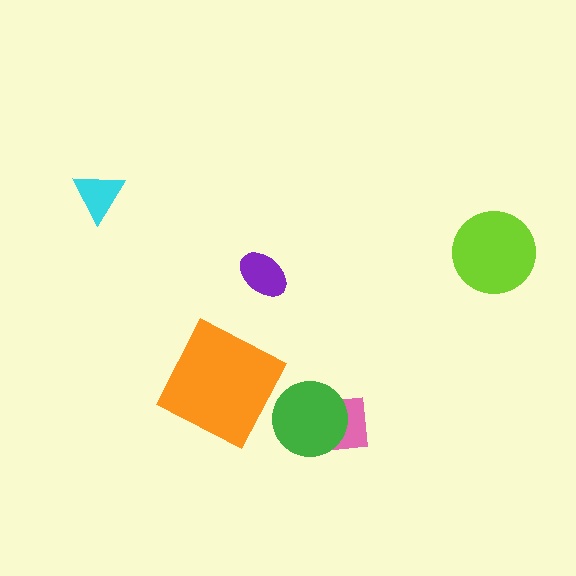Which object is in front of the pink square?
The green circle is in front of the pink square.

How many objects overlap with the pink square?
1 object overlaps with the pink square.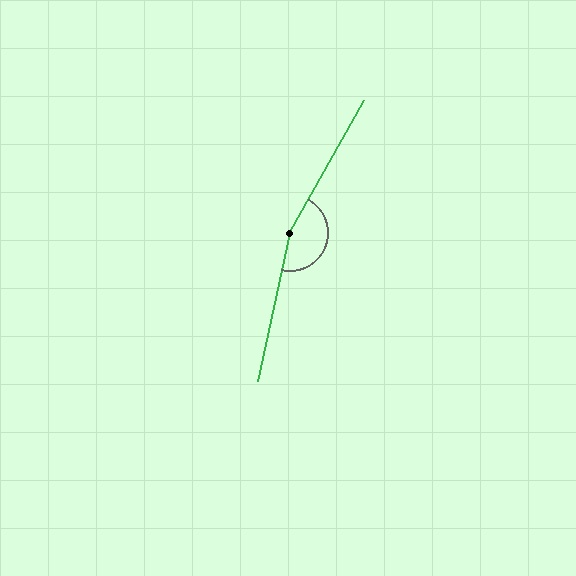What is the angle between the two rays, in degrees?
Approximately 163 degrees.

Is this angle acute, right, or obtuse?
It is obtuse.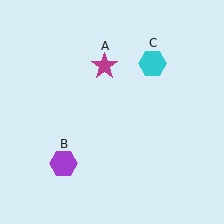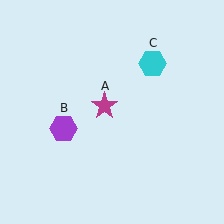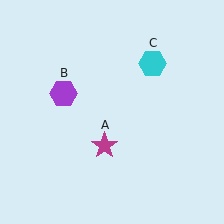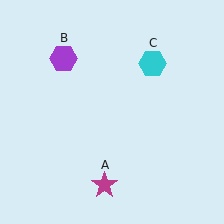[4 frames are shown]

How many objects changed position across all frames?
2 objects changed position: magenta star (object A), purple hexagon (object B).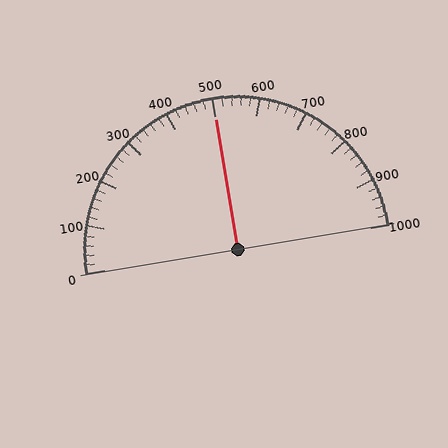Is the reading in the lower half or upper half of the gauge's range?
The reading is in the upper half of the range (0 to 1000).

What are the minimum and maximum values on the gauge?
The gauge ranges from 0 to 1000.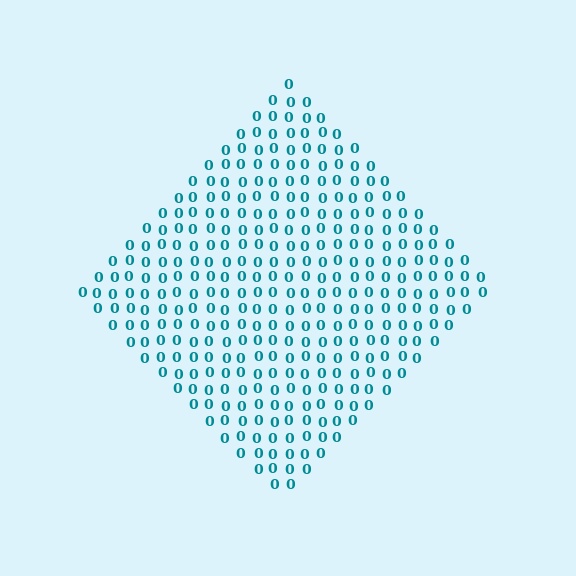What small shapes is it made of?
It is made of small digit 0's.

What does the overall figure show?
The overall figure shows a diamond.